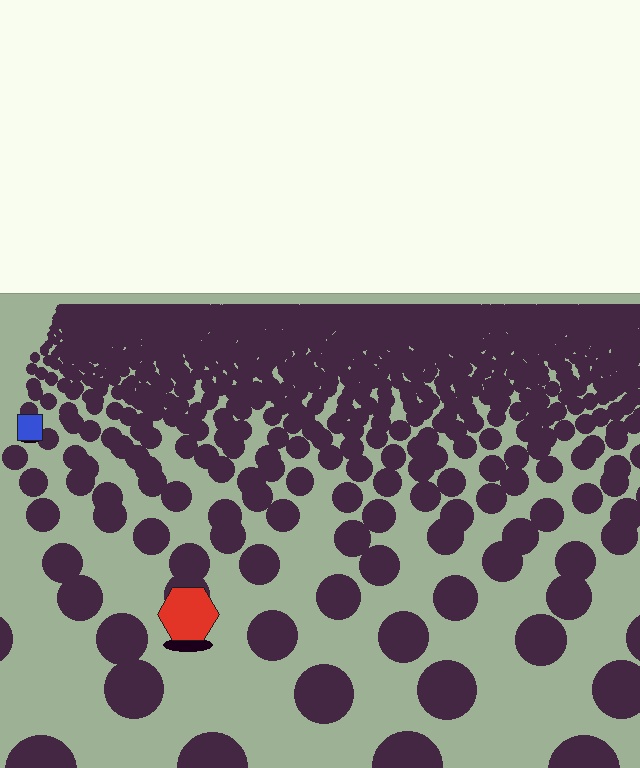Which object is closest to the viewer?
The red hexagon is closest. The texture marks near it are larger and more spread out.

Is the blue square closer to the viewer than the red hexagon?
No. The red hexagon is closer — you can tell from the texture gradient: the ground texture is coarser near it.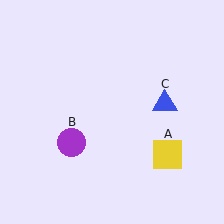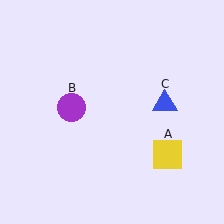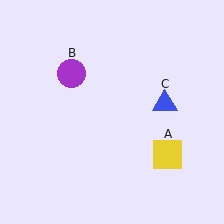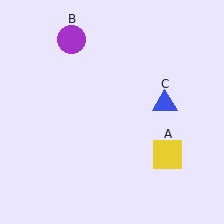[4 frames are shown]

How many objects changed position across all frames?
1 object changed position: purple circle (object B).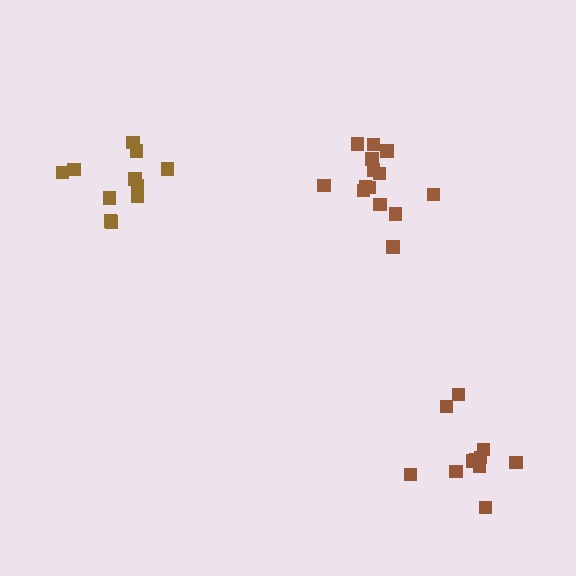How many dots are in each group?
Group 1: 11 dots, Group 2: 11 dots, Group 3: 14 dots (36 total).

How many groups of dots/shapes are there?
There are 3 groups.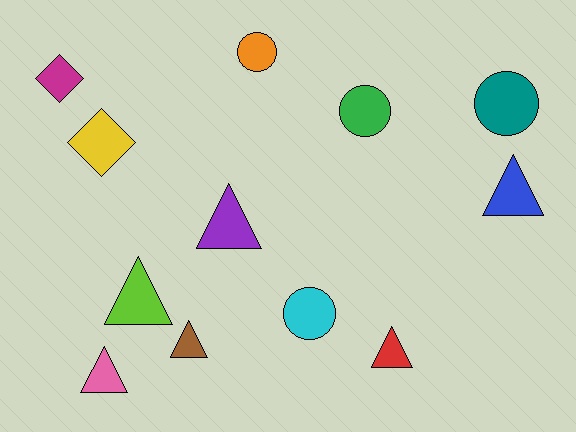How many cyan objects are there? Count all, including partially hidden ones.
There is 1 cyan object.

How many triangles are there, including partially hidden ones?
There are 6 triangles.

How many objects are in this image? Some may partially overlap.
There are 12 objects.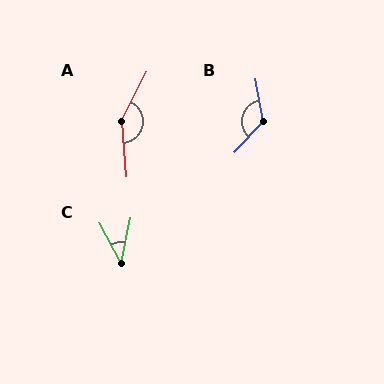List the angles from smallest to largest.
C (40°), B (127°), A (149°).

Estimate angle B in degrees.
Approximately 127 degrees.